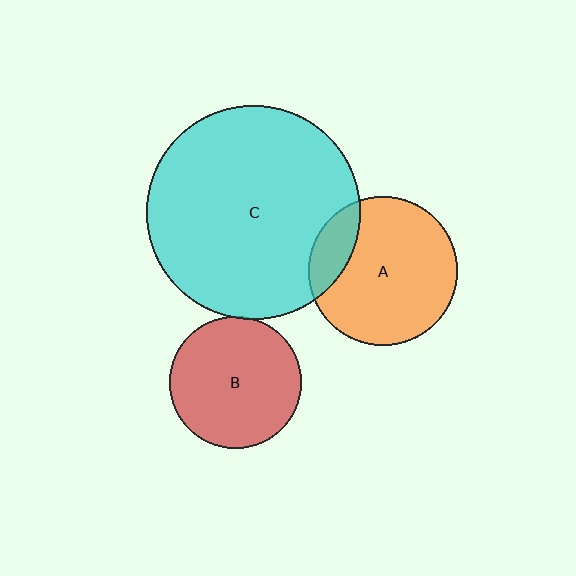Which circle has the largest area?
Circle C (cyan).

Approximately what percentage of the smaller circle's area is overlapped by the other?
Approximately 15%.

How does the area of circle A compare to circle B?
Approximately 1.3 times.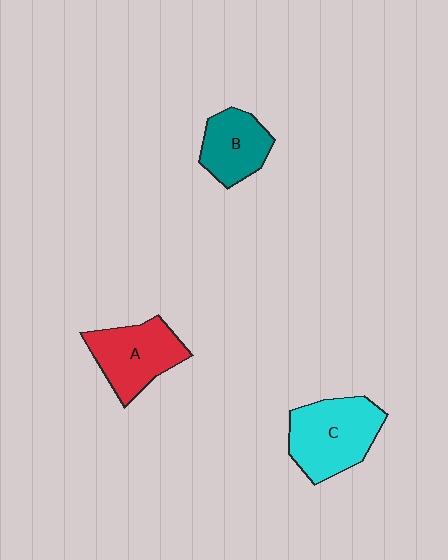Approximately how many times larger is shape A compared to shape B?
Approximately 1.3 times.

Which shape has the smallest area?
Shape B (teal).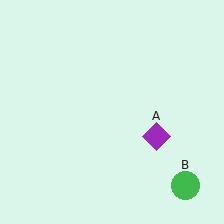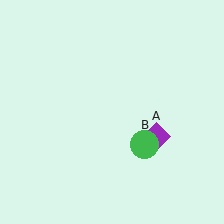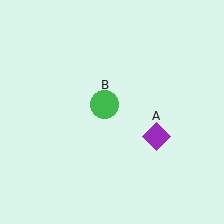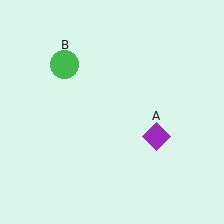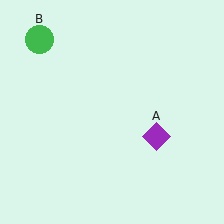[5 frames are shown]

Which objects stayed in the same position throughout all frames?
Purple diamond (object A) remained stationary.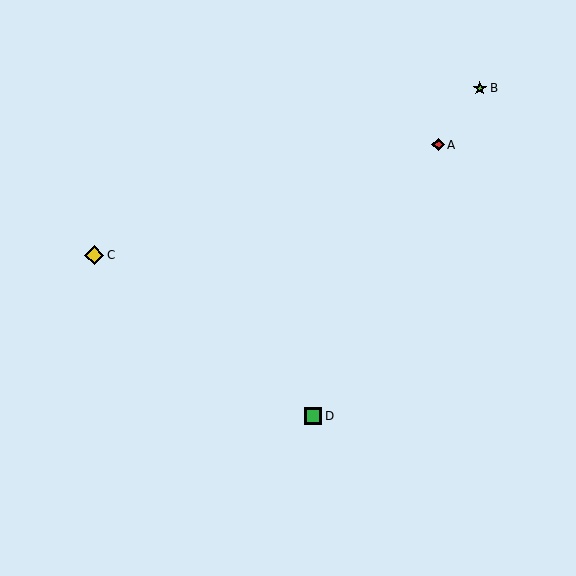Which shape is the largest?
The yellow diamond (labeled C) is the largest.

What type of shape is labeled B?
Shape B is a lime star.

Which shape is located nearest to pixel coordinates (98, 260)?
The yellow diamond (labeled C) at (94, 255) is nearest to that location.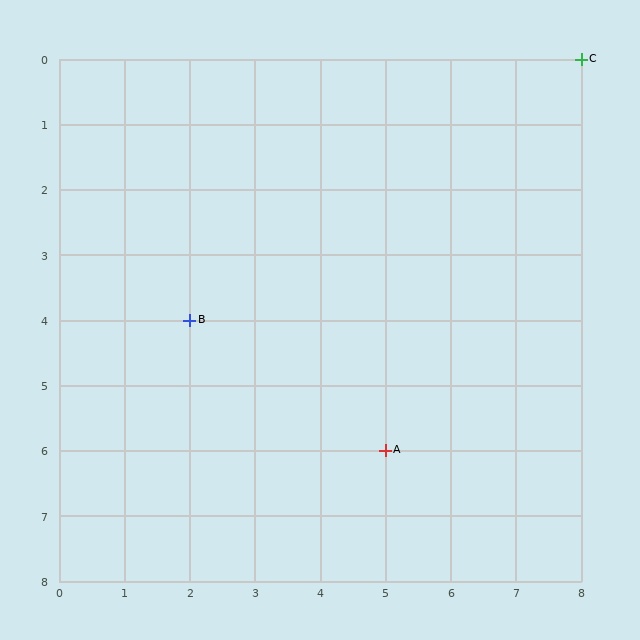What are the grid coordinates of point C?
Point C is at grid coordinates (8, 0).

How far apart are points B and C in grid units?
Points B and C are 6 columns and 4 rows apart (about 7.2 grid units diagonally).